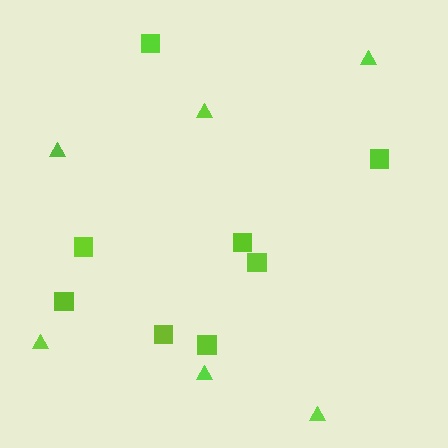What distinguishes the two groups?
There are 2 groups: one group of squares (8) and one group of triangles (6).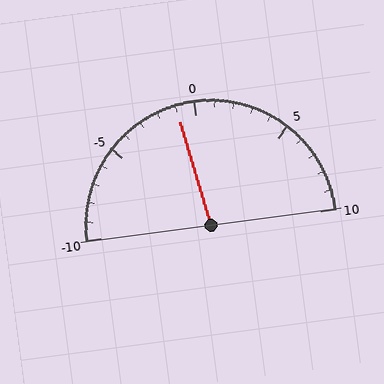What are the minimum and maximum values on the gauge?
The gauge ranges from -10 to 10.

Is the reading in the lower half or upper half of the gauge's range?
The reading is in the lower half of the range (-10 to 10).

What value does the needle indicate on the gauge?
The needle indicates approximately -1.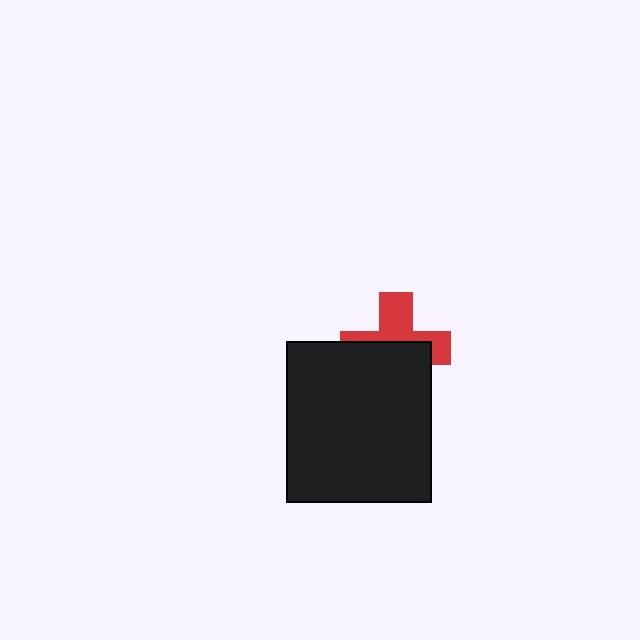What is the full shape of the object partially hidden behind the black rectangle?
The partially hidden object is a red cross.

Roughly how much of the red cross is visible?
About half of it is visible (roughly 46%).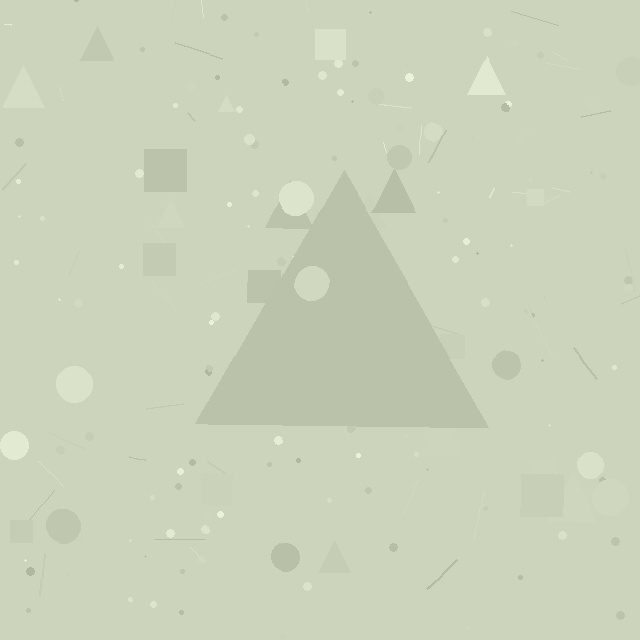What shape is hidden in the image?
A triangle is hidden in the image.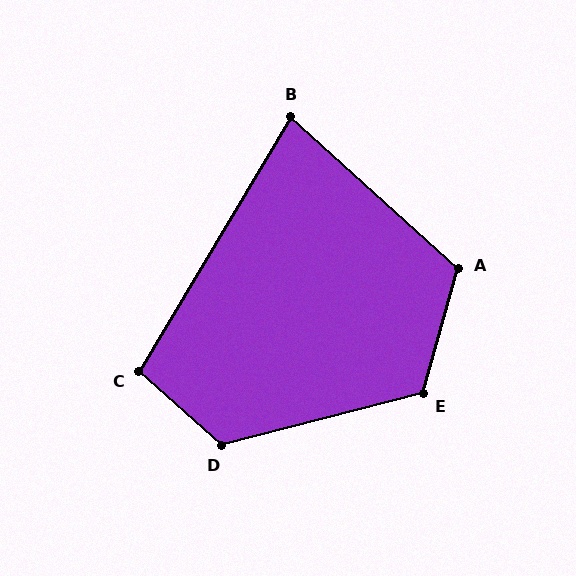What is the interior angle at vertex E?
Approximately 120 degrees (obtuse).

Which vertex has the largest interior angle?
D, at approximately 124 degrees.